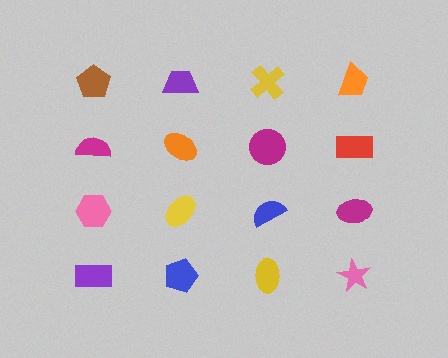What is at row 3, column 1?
A pink hexagon.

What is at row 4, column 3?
A yellow ellipse.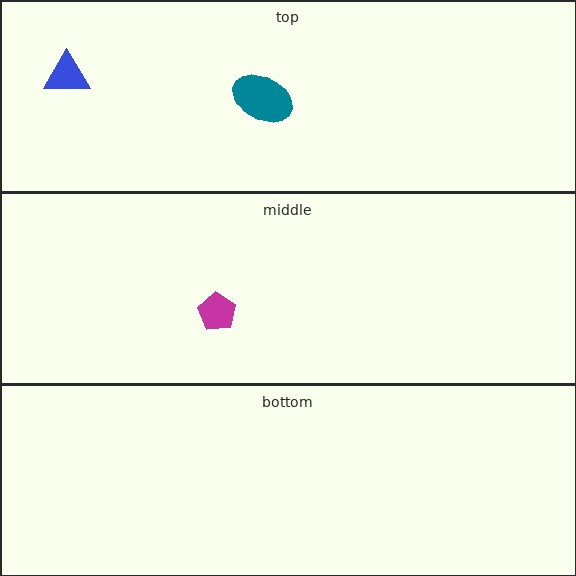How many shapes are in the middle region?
1.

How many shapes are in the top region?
2.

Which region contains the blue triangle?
The top region.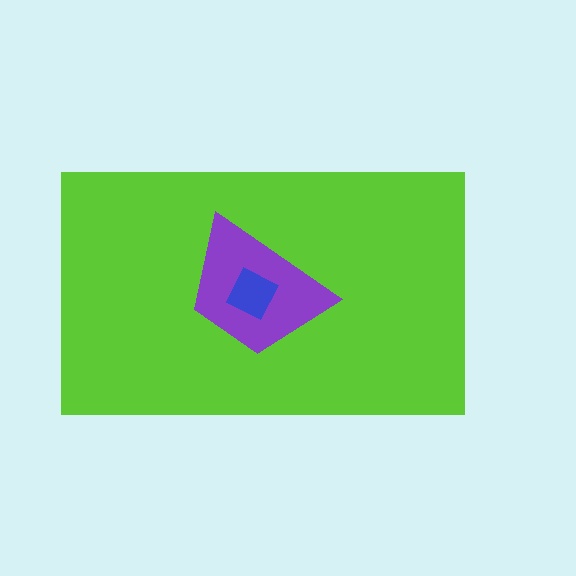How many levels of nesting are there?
3.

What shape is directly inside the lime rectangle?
The purple trapezoid.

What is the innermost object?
The blue square.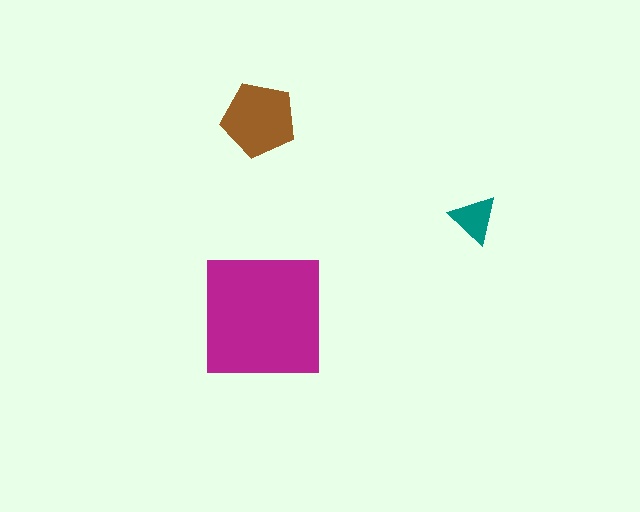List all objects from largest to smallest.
The magenta square, the brown pentagon, the teal triangle.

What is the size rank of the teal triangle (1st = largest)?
3rd.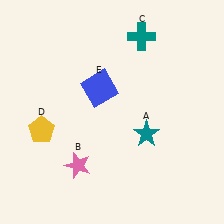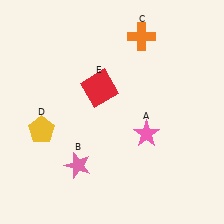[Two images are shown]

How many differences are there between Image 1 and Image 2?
There are 3 differences between the two images.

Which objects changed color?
A changed from teal to pink. C changed from teal to orange. E changed from blue to red.